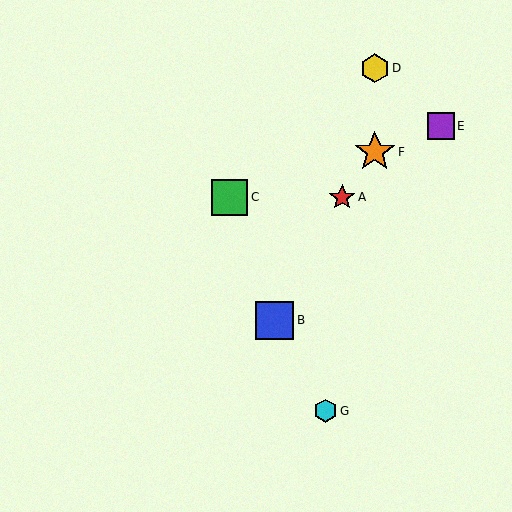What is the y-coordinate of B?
Object B is at y≈320.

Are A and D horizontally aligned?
No, A is at y≈197 and D is at y≈68.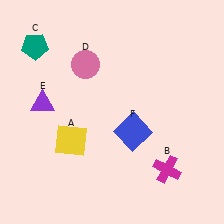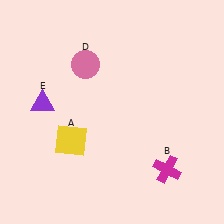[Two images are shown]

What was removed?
The blue square (F), the teal pentagon (C) were removed in Image 2.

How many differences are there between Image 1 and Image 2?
There are 2 differences between the two images.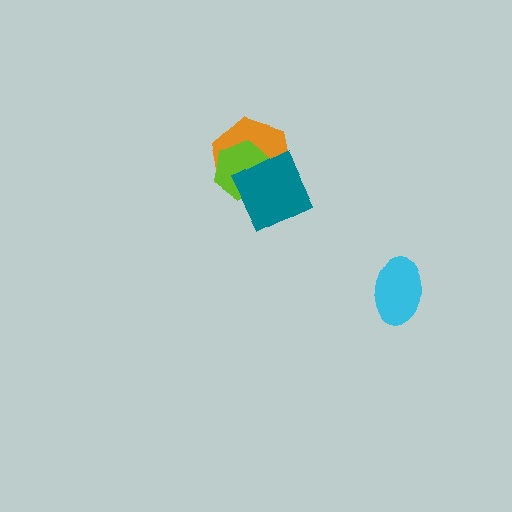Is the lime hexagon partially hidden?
Yes, it is partially covered by another shape.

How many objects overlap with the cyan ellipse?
0 objects overlap with the cyan ellipse.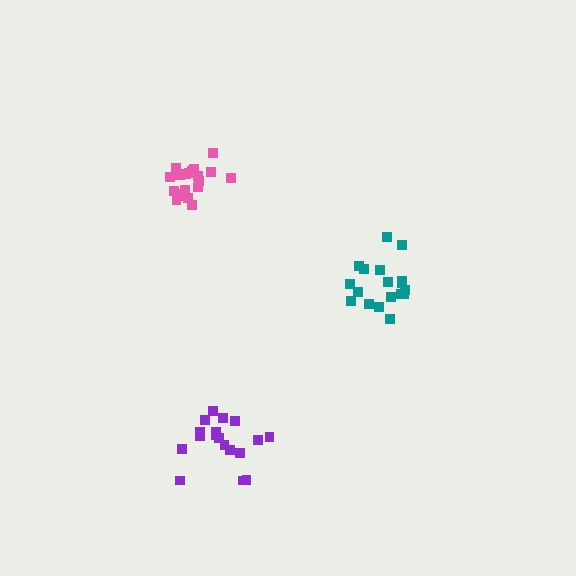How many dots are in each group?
Group 1: 19 dots, Group 2: 18 dots, Group 3: 20 dots (57 total).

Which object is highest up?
The pink cluster is topmost.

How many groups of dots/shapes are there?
There are 3 groups.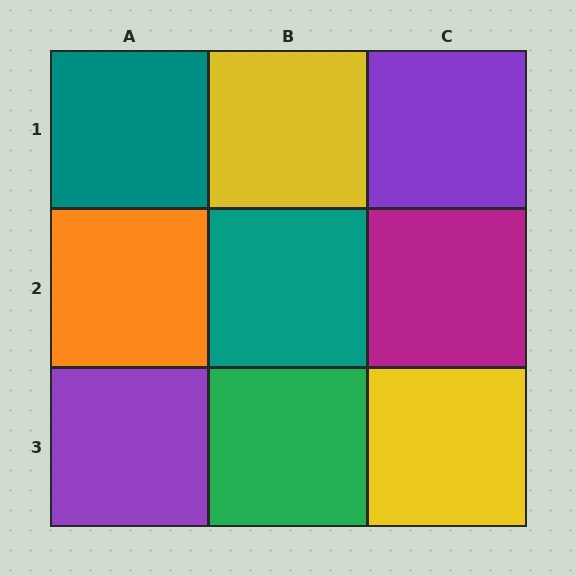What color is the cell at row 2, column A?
Orange.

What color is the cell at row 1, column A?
Teal.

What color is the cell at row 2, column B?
Teal.